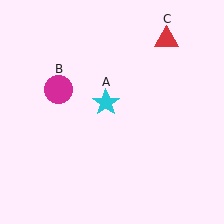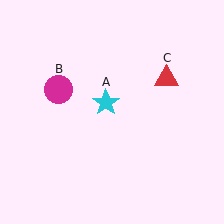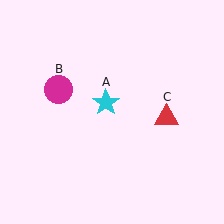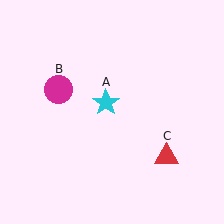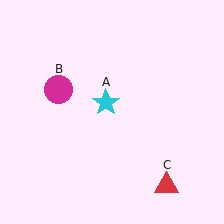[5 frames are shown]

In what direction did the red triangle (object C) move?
The red triangle (object C) moved down.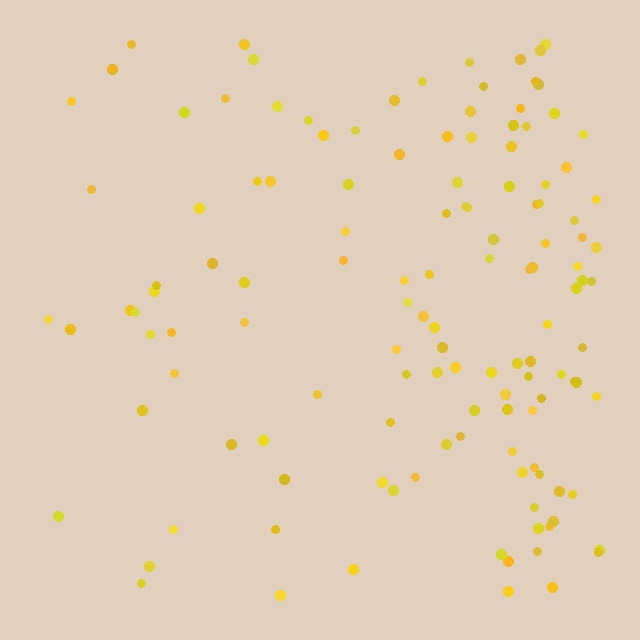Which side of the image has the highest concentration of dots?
The right.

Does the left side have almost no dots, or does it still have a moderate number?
Still a moderate number, just noticeably fewer than the right.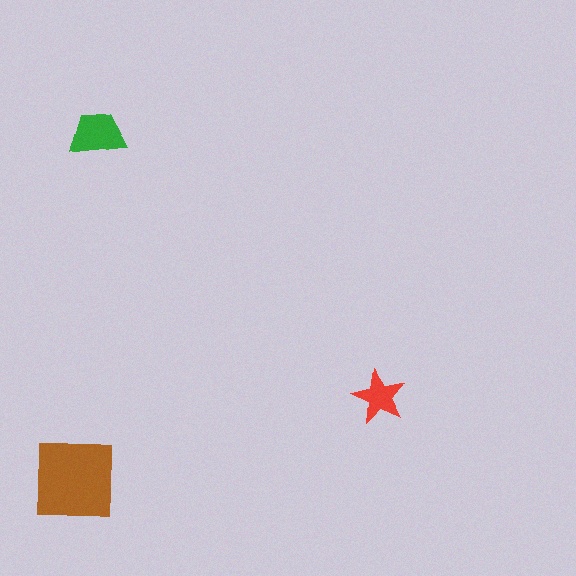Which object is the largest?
The brown square.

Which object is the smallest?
The red star.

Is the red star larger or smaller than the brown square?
Smaller.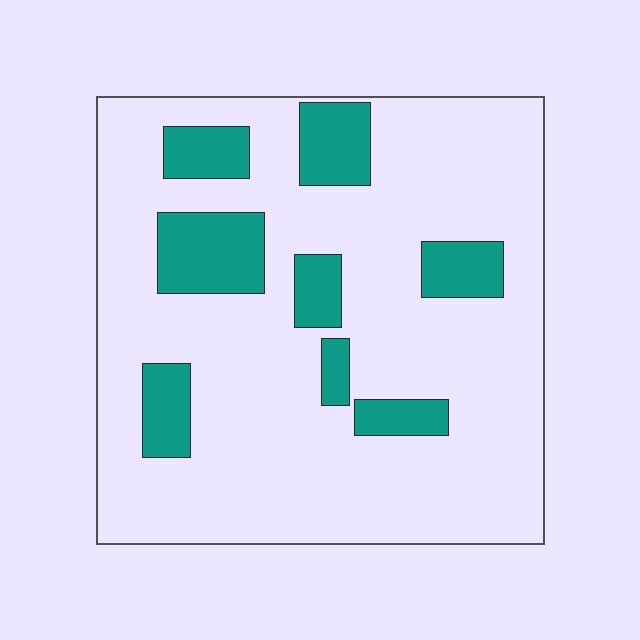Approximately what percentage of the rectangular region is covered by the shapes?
Approximately 20%.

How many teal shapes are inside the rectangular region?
8.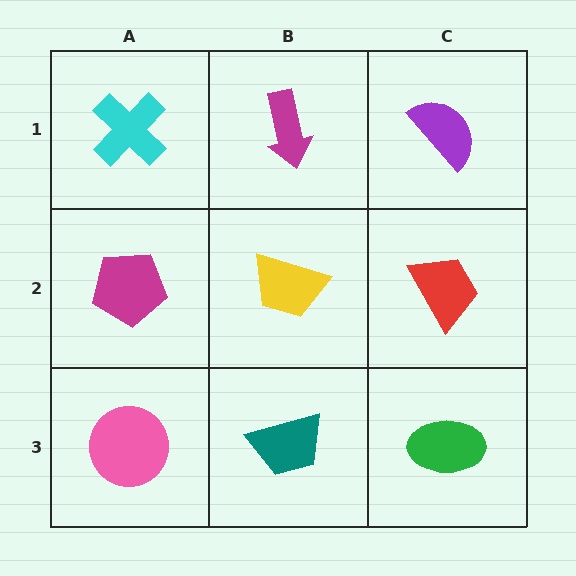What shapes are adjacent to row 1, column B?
A yellow trapezoid (row 2, column B), a cyan cross (row 1, column A), a purple semicircle (row 1, column C).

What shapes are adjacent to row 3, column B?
A yellow trapezoid (row 2, column B), a pink circle (row 3, column A), a green ellipse (row 3, column C).